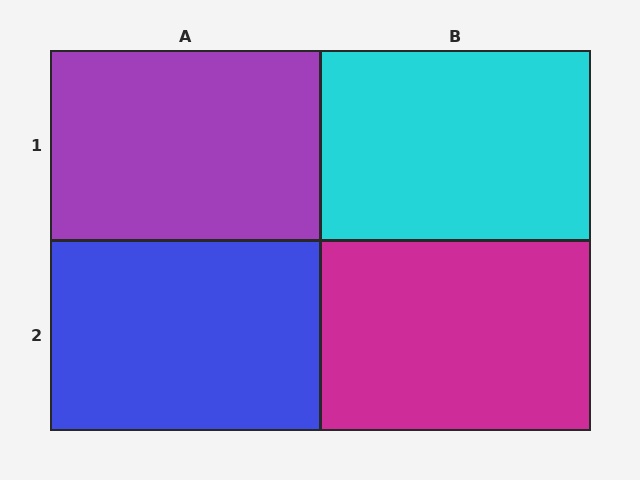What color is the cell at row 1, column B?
Cyan.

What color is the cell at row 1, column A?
Purple.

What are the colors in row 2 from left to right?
Blue, magenta.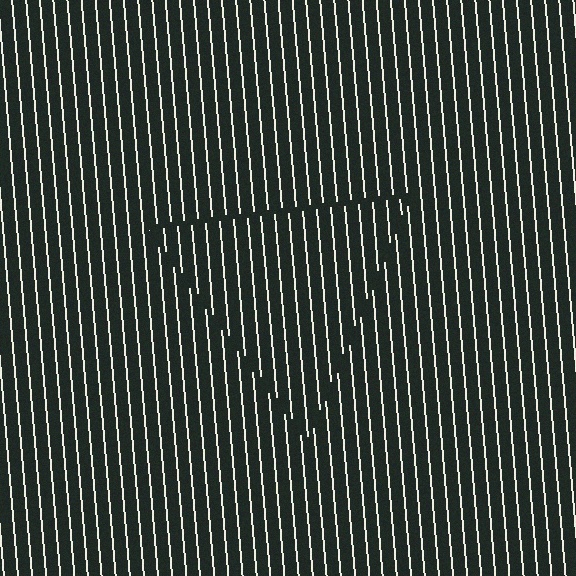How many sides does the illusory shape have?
3 sides — the line-ends trace a triangle.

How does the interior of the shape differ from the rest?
The interior of the shape contains the same grating, shifted by half a period — the contour is defined by the phase discontinuity where line-ends from the inner and outer gratings abut.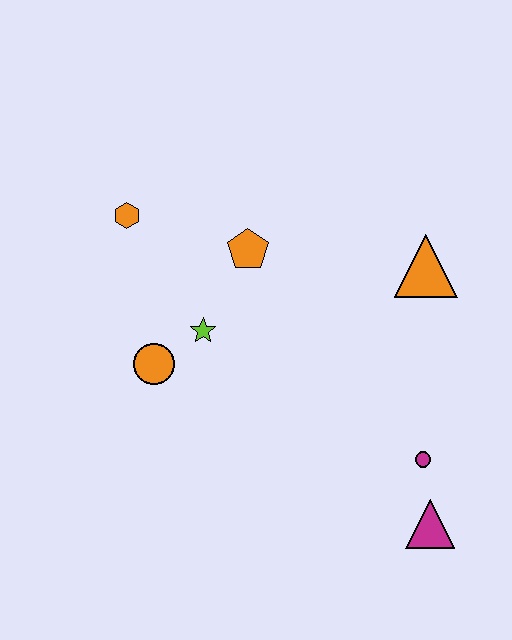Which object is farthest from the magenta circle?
The orange hexagon is farthest from the magenta circle.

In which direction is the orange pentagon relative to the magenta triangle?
The orange pentagon is above the magenta triangle.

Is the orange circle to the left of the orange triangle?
Yes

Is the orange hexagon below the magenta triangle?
No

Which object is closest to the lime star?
The orange circle is closest to the lime star.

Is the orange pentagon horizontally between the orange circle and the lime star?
No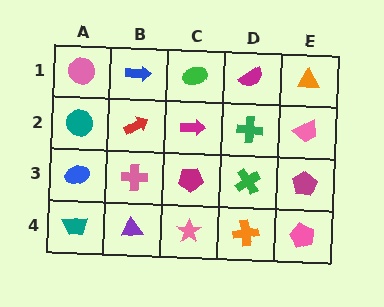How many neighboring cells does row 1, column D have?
3.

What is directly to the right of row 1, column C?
A magenta semicircle.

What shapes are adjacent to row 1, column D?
A green cross (row 2, column D), a green ellipse (row 1, column C), an orange triangle (row 1, column E).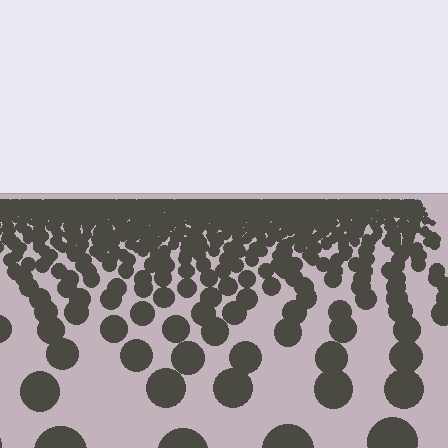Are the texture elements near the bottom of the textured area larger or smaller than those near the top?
Larger. Near the bottom, elements are closer to the viewer and appear at a bigger on-screen size.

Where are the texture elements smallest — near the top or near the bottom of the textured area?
Near the top.